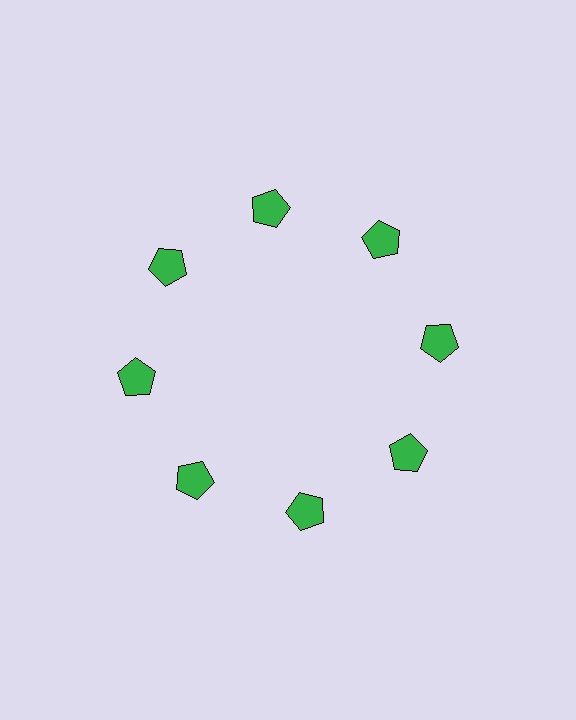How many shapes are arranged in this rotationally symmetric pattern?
There are 8 shapes, arranged in 8 groups of 1.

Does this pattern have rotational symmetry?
Yes, this pattern has 8-fold rotational symmetry. It looks the same after rotating 45 degrees around the center.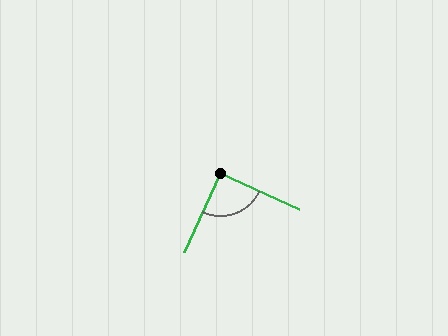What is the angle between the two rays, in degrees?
Approximately 90 degrees.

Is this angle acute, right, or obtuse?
It is approximately a right angle.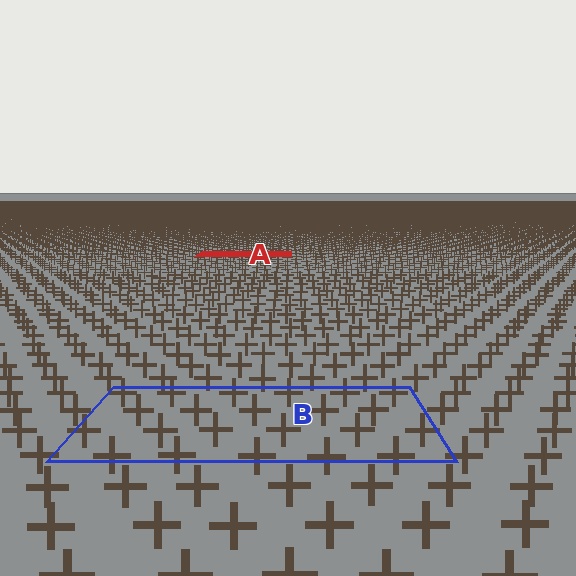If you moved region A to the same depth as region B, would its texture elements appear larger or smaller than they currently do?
They would appear larger. At a closer depth, the same texture elements are projected at a bigger on-screen size.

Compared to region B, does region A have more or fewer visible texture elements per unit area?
Region A has more texture elements per unit area — they are packed more densely because it is farther away.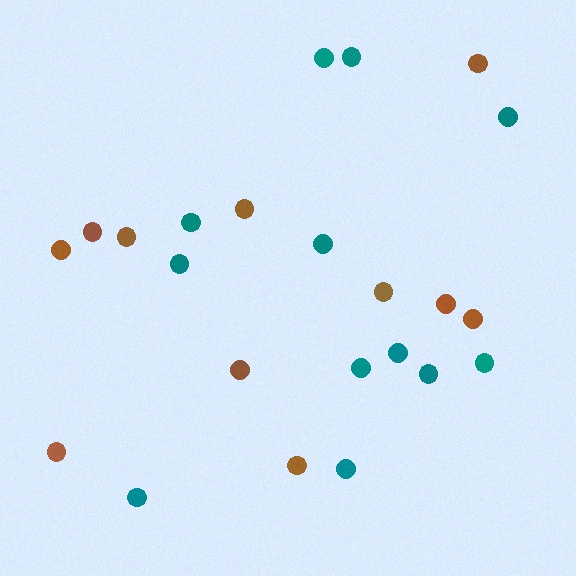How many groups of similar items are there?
There are 2 groups: one group of brown circles (11) and one group of teal circles (12).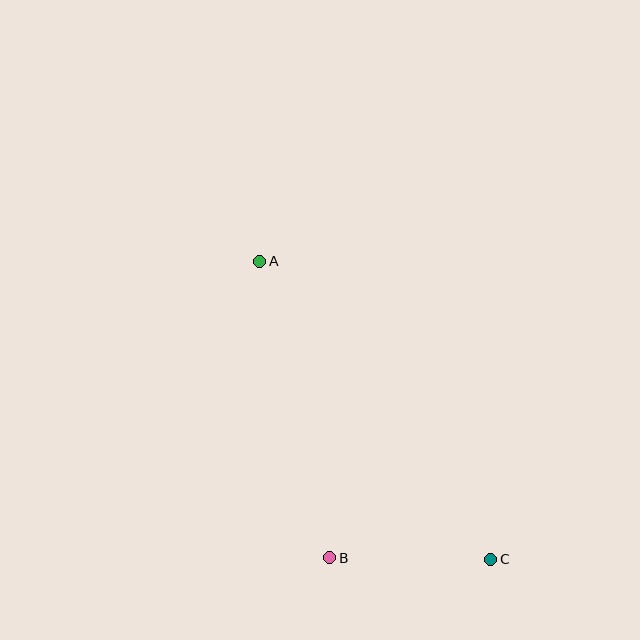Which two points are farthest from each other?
Points A and C are farthest from each other.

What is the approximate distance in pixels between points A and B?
The distance between A and B is approximately 305 pixels.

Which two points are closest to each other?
Points B and C are closest to each other.